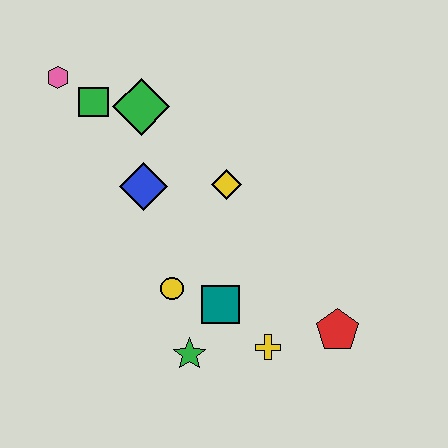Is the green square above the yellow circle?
Yes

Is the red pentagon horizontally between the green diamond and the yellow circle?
No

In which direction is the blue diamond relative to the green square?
The blue diamond is below the green square.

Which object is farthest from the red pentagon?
The pink hexagon is farthest from the red pentagon.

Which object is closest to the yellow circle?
The teal square is closest to the yellow circle.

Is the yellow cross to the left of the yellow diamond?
No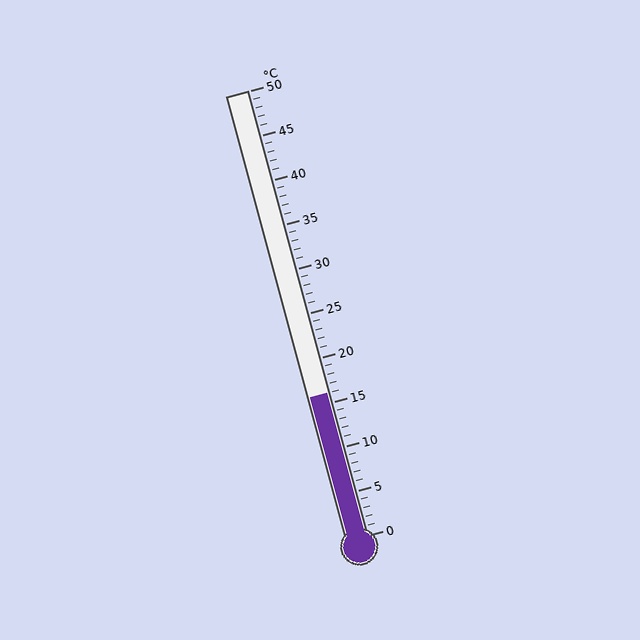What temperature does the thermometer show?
The thermometer shows approximately 16°C.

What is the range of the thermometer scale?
The thermometer scale ranges from 0°C to 50°C.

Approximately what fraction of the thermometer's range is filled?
The thermometer is filled to approximately 30% of its range.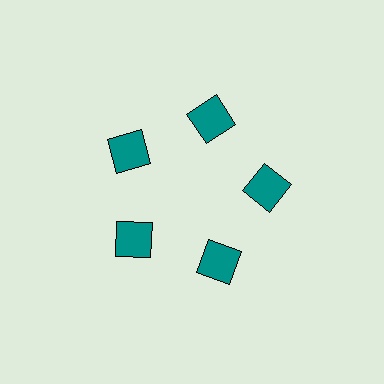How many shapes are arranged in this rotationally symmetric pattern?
There are 5 shapes, arranged in 5 groups of 1.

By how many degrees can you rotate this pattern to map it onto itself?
The pattern maps onto itself every 72 degrees of rotation.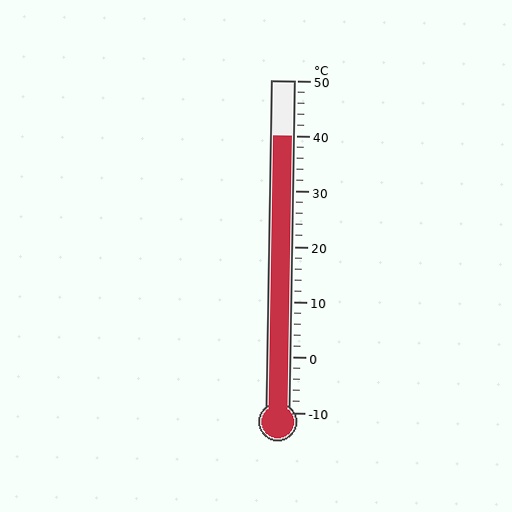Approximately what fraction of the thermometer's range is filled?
The thermometer is filled to approximately 85% of its range.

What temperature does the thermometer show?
The thermometer shows approximately 40°C.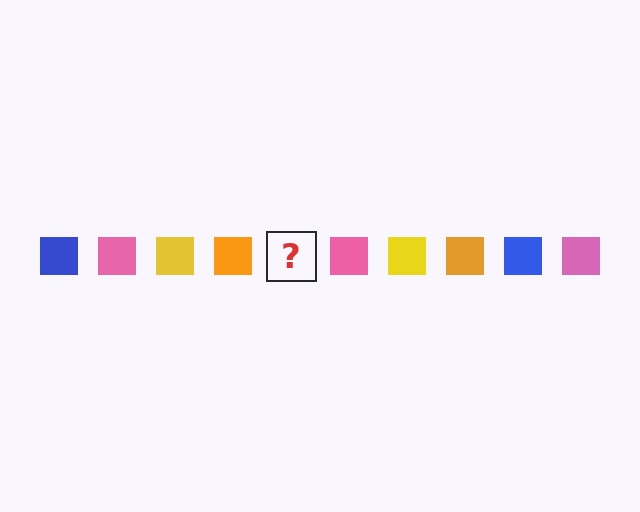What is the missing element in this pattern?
The missing element is a blue square.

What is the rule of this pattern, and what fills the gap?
The rule is that the pattern cycles through blue, pink, yellow, orange squares. The gap should be filled with a blue square.